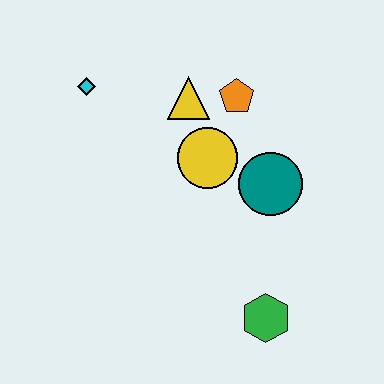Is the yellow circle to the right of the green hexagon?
No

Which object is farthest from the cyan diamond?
The green hexagon is farthest from the cyan diamond.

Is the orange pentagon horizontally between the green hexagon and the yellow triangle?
Yes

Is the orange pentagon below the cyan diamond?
Yes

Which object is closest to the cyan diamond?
The yellow triangle is closest to the cyan diamond.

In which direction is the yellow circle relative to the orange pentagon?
The yellow circle is below the orange pentagon.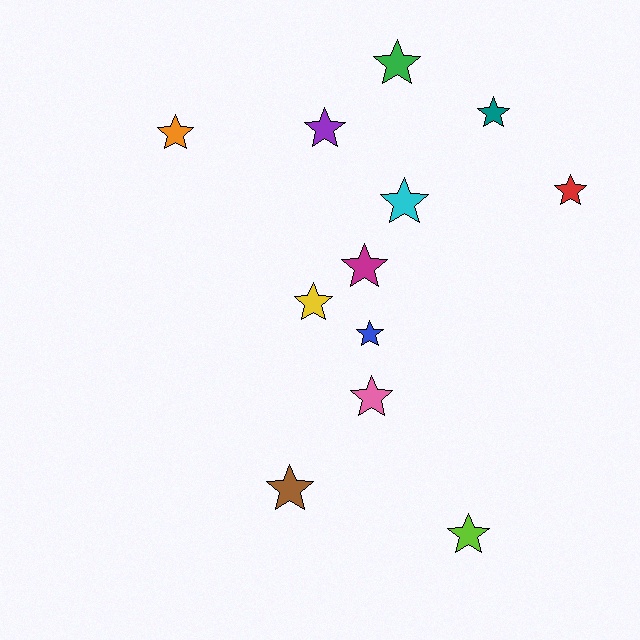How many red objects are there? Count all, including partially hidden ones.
There is 1 red object.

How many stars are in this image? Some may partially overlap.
There are 12 stars.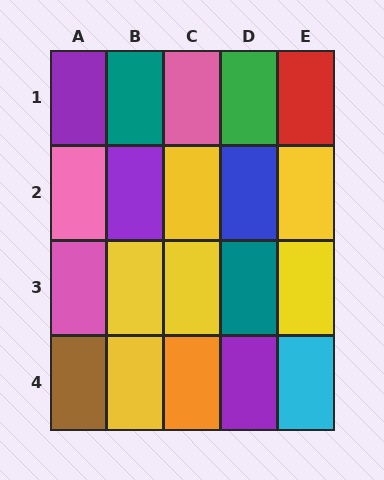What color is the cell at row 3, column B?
Yellow.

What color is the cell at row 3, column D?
Teal.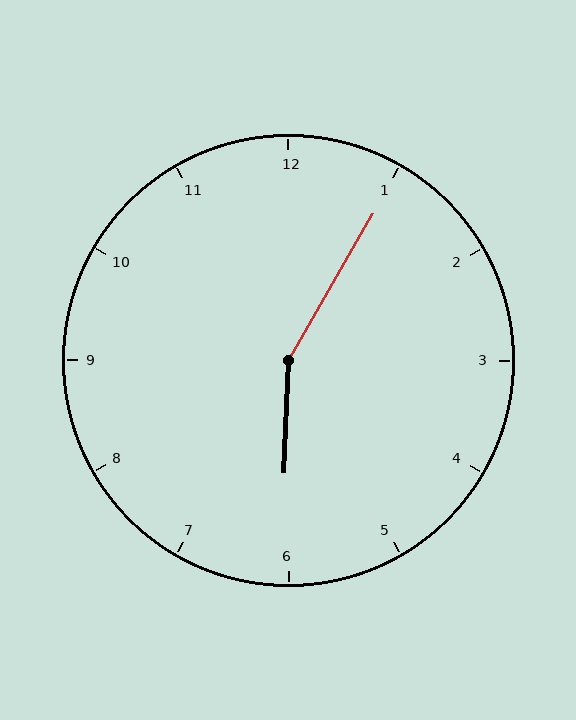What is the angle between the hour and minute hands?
Approximately 152 degrees.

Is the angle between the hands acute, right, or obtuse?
It is obtuse.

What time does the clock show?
6:05.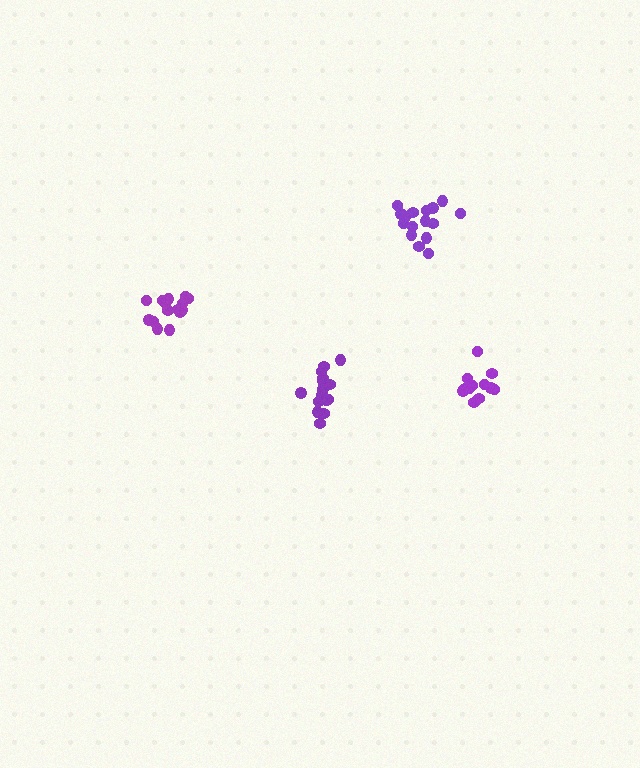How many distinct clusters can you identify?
There are 4 distinct clusters.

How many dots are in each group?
Group 1: 16 dots, Group 2: 15 dots, Group 3: 15 dots, Group 4: 12 dots (58 total).